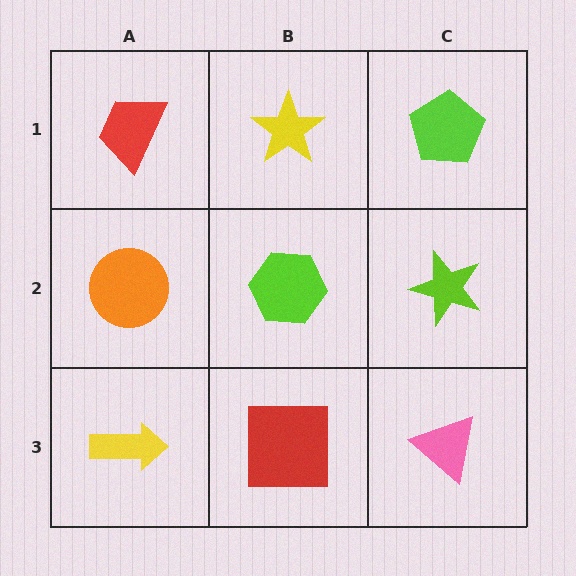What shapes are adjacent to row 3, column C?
A lime star (row 2, column C), a red square (row 3, column B).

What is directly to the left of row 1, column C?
A yellow star.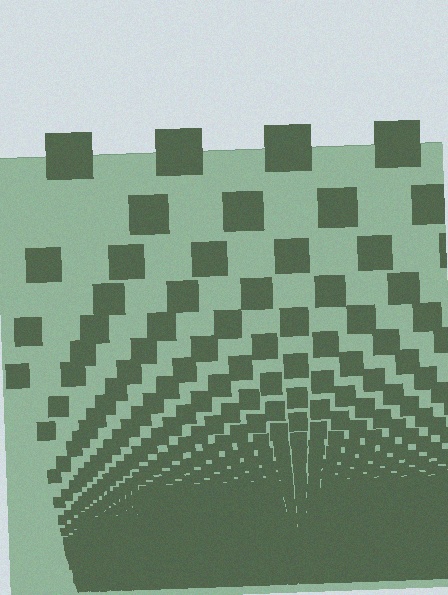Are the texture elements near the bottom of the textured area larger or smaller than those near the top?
Smaller. The gradient is inverted — elements near the bottom are smaller and denser.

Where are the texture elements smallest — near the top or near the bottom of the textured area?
Near the bottom.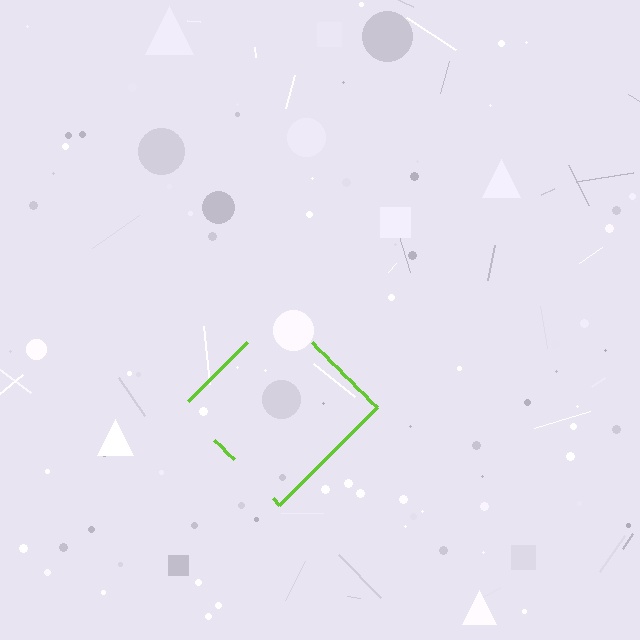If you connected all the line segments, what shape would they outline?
They would outline a diamond.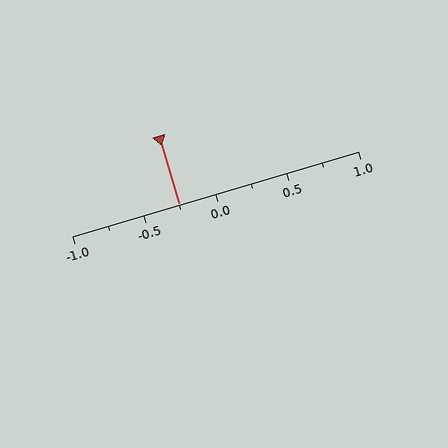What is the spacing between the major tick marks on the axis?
The major ticks are spaced 0.5 apart.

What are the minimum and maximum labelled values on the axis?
The axis runs from -1.0 to 1.0.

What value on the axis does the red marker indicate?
The marker indicates approximately -0.25.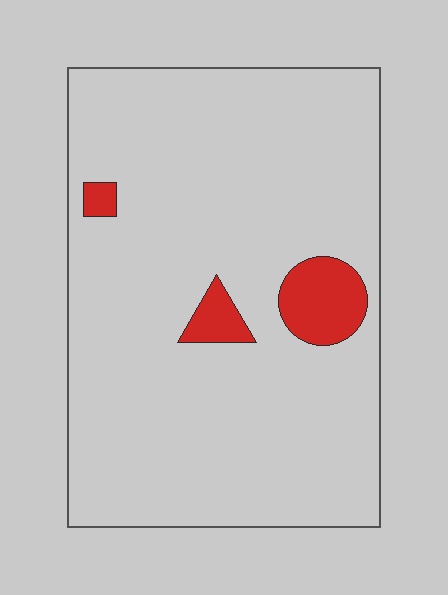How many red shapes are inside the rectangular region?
3.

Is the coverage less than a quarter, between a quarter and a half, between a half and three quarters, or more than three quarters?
Less than a quarter.